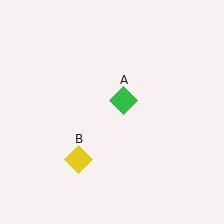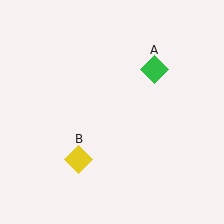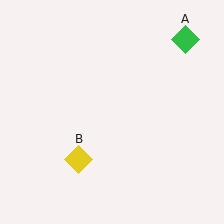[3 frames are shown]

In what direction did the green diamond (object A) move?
The green diamond (object A) moved up and to the right.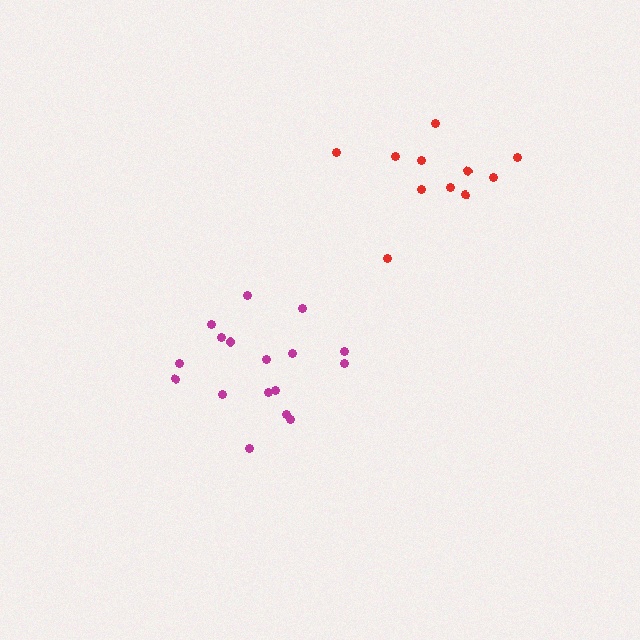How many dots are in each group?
Group 1: 17 dots, Group 2: 11 dots (28 total).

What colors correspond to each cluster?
The clusters are colored: magenta, red.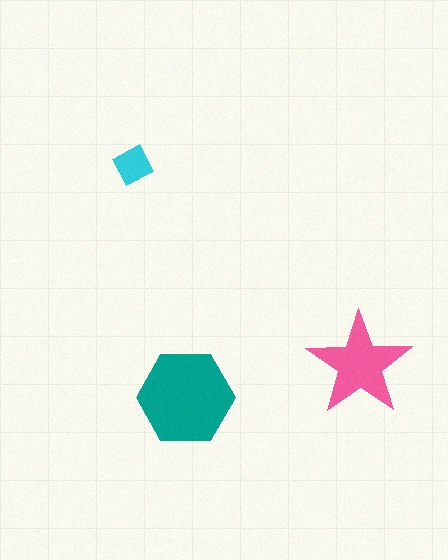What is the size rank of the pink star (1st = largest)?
2nd.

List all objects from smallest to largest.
The cyan diamond, the pink star, the teal hexagon.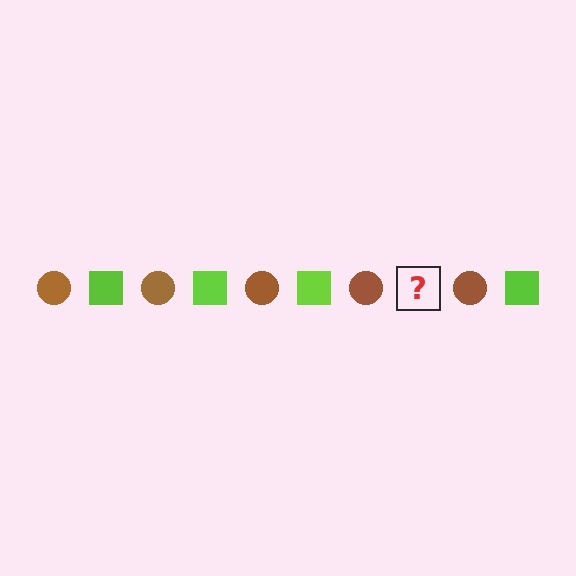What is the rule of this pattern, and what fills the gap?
The rule is that the pattern alternates between brown circle and lime square. The gap should be filled with a lime square.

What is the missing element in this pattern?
The missing element is a lime square.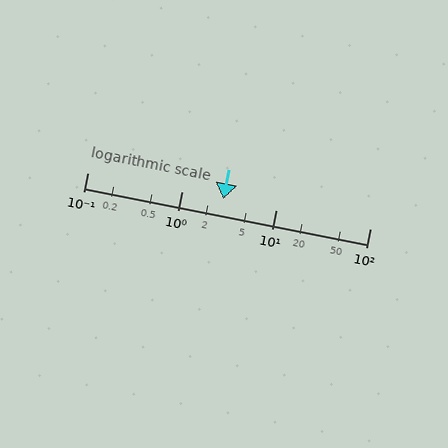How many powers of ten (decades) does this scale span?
The scale spans 3 decades, from 0.1 to 100.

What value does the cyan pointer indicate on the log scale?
The pointer indicates approximately 2.8.